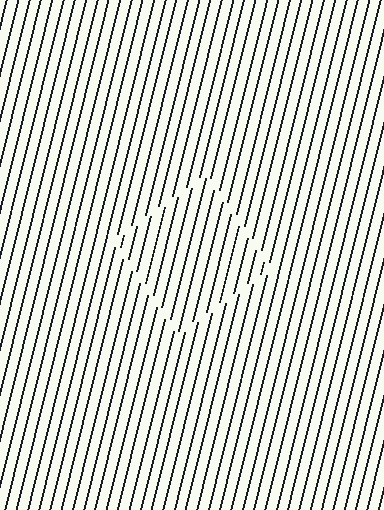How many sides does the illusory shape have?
4 sides — the line-ends trace a square.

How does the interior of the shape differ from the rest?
The interior of the shape contains the same grating, shifted by half a period — the contour is defined by the phase discontinuity where line-ends from the inner and outer gratings abut.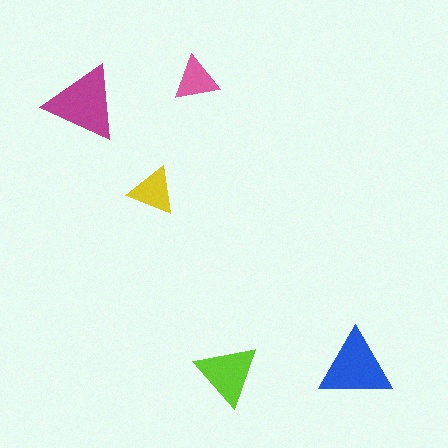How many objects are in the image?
There are 5 objects in the image.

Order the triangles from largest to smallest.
the magenta one, the blue one, the lime one, the yellow one, the pink one.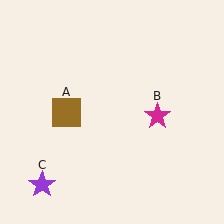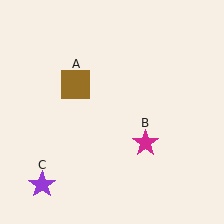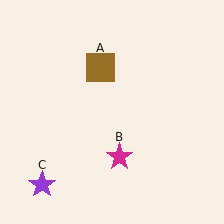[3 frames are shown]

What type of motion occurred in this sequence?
The brown square (object A), magenta star (object B) rotated clockwise around the center of the scene.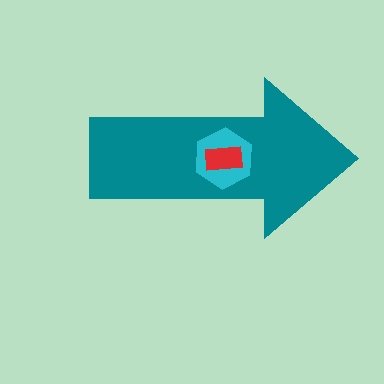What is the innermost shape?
The red rectangle.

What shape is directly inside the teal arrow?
The cyan hexagon.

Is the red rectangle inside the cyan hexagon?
Yes.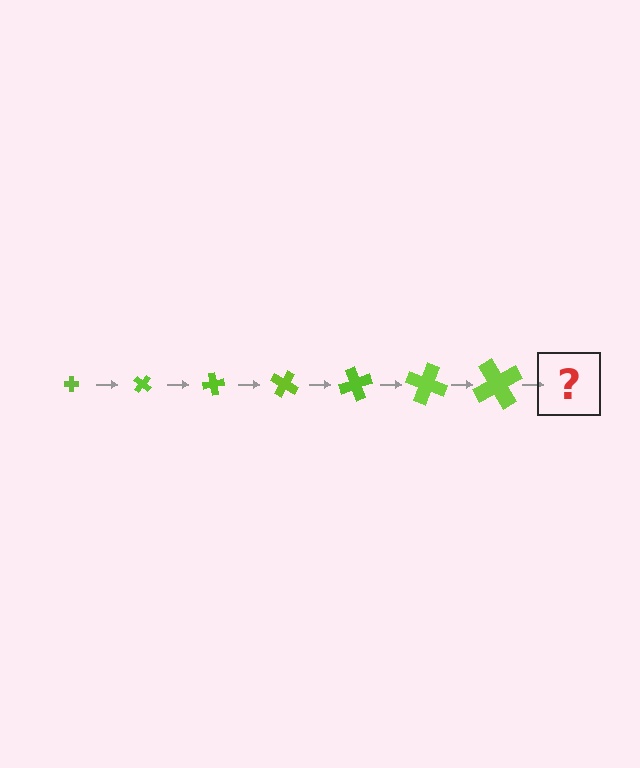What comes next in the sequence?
The next element should be a cross, larger than the previous one and rotated 280 degrees from the start.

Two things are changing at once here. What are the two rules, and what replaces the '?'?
The two rules are that the cross grows larger each step and it rotates 40 degrees each step. The '?' should be a cross, larger than the previous one and rotated 280 degrees from the start.